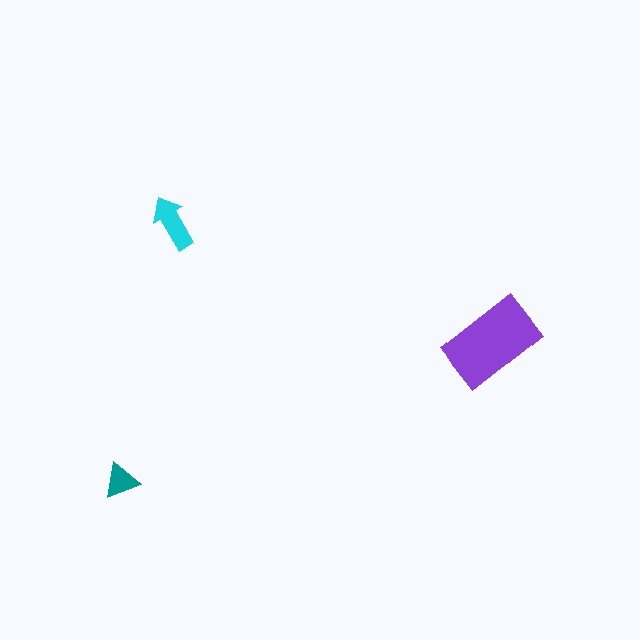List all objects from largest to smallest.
The purple rectangle, the cyan arrow, the teal triangle.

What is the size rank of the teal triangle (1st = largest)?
3rd.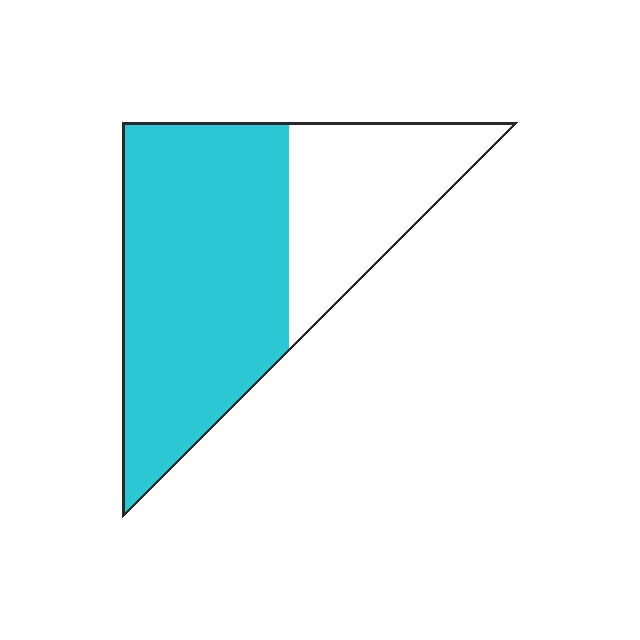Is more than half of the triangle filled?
Yes.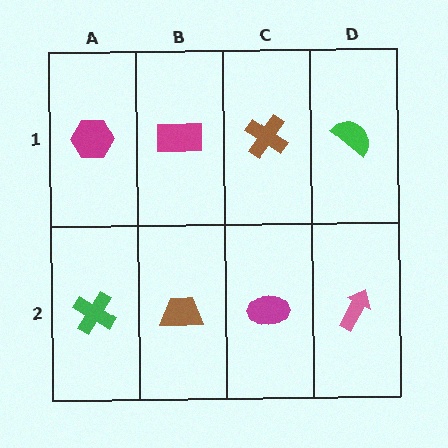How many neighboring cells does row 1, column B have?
3.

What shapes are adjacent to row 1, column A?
A green cross (row 2, column A), a magenta rectangle (row 1, column B).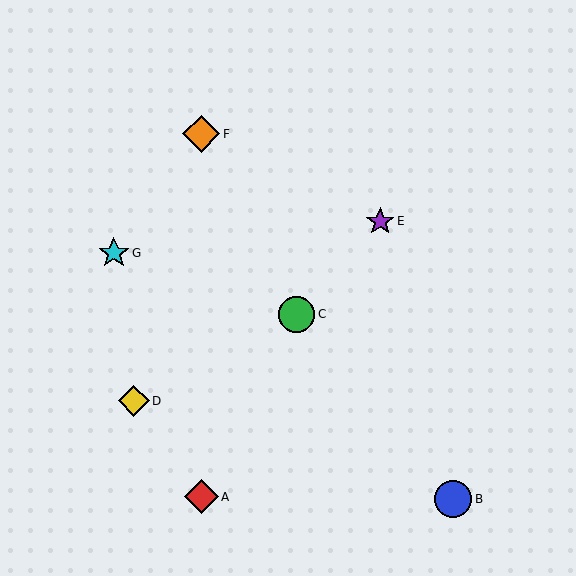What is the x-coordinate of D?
Object D is at x≈134.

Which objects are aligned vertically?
Objects A, F are aligned vertically.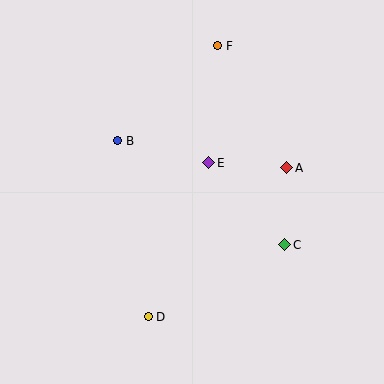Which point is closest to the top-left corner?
Point B is closest to the top-left corner.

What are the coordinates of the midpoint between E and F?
The midpoint between E and F is at (213, 104).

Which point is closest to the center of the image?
Point E at (209, 163) is closest to the center.